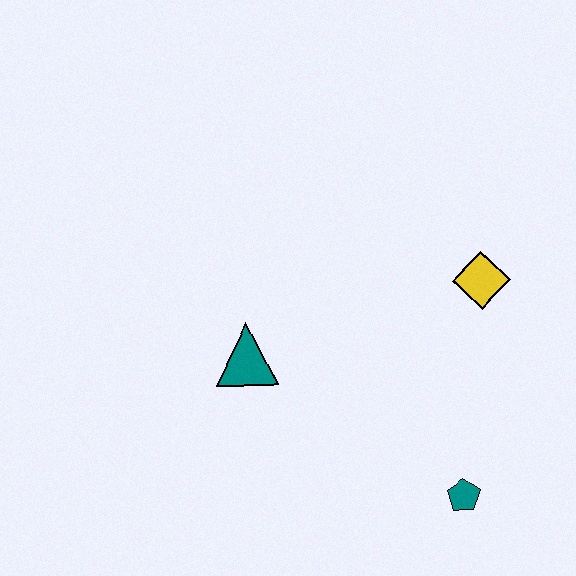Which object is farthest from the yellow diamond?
The teal triangle is farthest from the yellow diamond.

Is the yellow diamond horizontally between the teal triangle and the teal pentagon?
No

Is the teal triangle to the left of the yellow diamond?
Yes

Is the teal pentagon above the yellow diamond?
No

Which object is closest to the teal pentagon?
The yellow diamond is closest to the teal pentagon.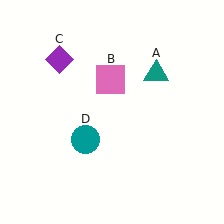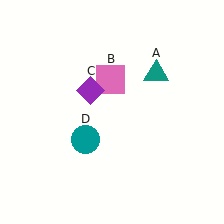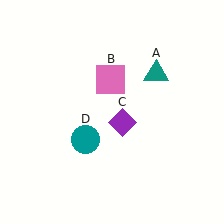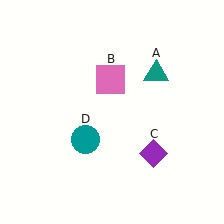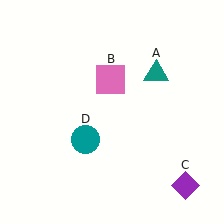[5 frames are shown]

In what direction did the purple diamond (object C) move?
The purple diamond (object C) moved down and to the right.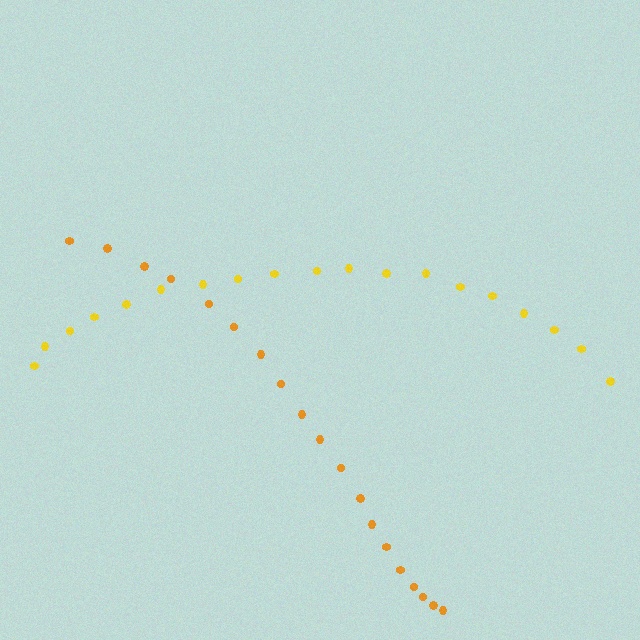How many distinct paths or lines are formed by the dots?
There are 2 distinct paths.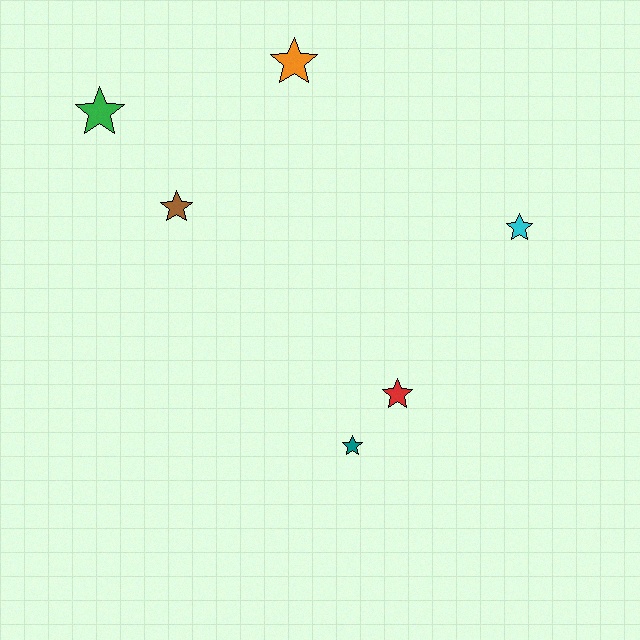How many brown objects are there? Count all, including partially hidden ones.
There is 1 brown object.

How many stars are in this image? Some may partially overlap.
There are 6 stars.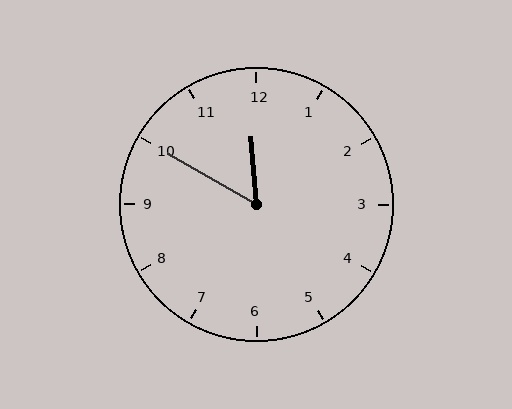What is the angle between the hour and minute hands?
Approximately 55 degrees.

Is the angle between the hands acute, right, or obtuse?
It is acute.